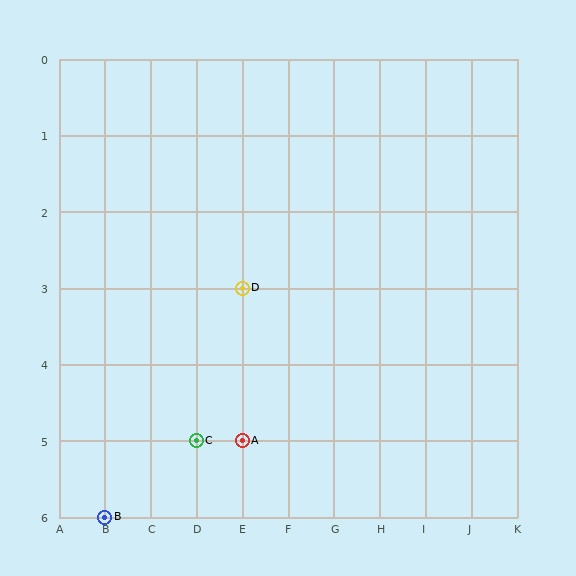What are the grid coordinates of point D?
Point D is at grid coordinates (E, 3).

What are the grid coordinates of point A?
Point A is at grid coordinates (E, 5).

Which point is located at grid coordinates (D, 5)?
Point C is at (D, 5).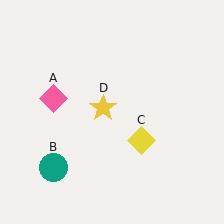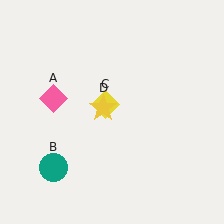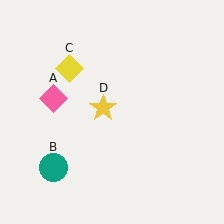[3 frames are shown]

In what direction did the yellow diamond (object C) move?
The yellow diamond (object C) moved up and to the left.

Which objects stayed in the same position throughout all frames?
Pink diamond (object A) and teal circle (object B) and yellow star (object D) remained stationary.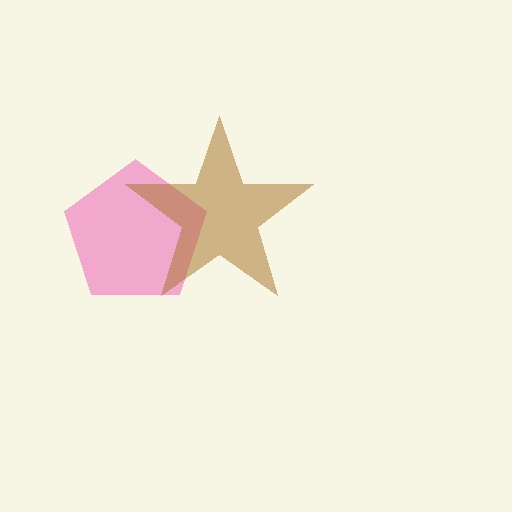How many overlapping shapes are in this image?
There are 2 overlapping shapes in the image.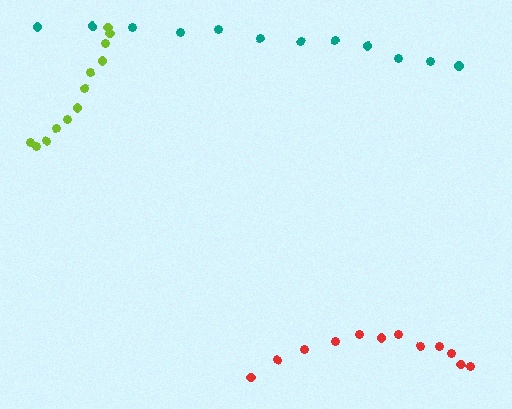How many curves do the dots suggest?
There are 3 distinct paths.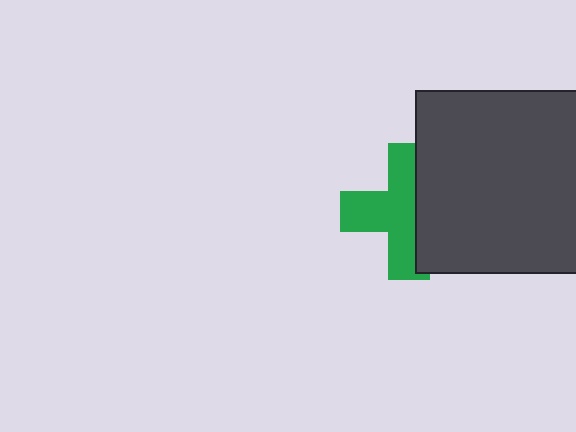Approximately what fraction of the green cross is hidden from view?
Roughly 39% of the green cross is hidden behind the dark gray rectangle.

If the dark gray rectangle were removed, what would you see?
You would see the complete green cross.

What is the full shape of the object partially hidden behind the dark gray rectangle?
The partially hidden object is a green cross.